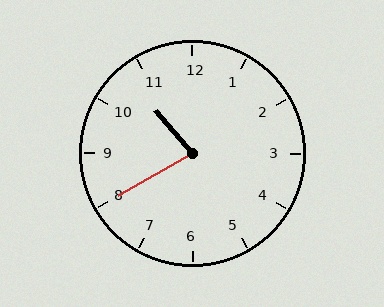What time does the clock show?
10:40.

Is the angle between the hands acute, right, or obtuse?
It is acute.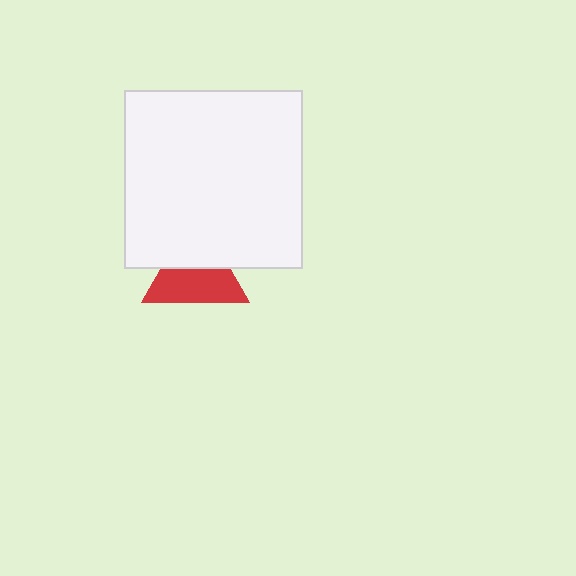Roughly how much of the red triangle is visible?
About half of it is visible (roughly 58%).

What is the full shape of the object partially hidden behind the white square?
The partially hidden object is a red triangle.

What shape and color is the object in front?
The object in front is a white square.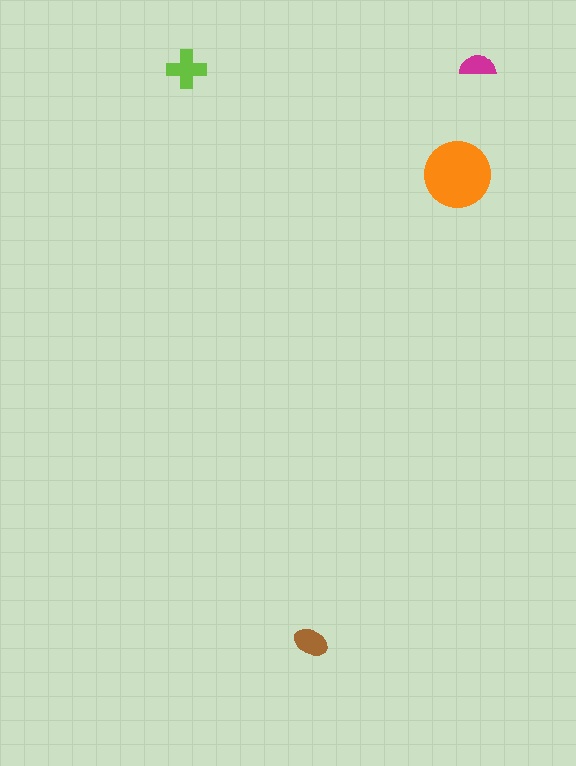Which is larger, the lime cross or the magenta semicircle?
The lime cross.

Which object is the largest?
The orange circle.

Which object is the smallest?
The magenta semicircle.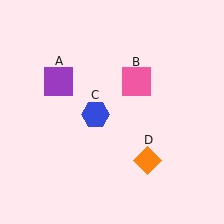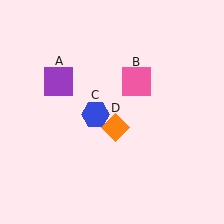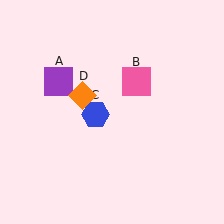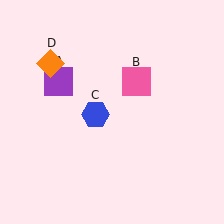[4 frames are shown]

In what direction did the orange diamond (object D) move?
The orange diamond (object D) moved up and to the left.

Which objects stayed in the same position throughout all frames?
Purple square (object A) and pink square (object B) and blue hexagon (object C) remained stationary.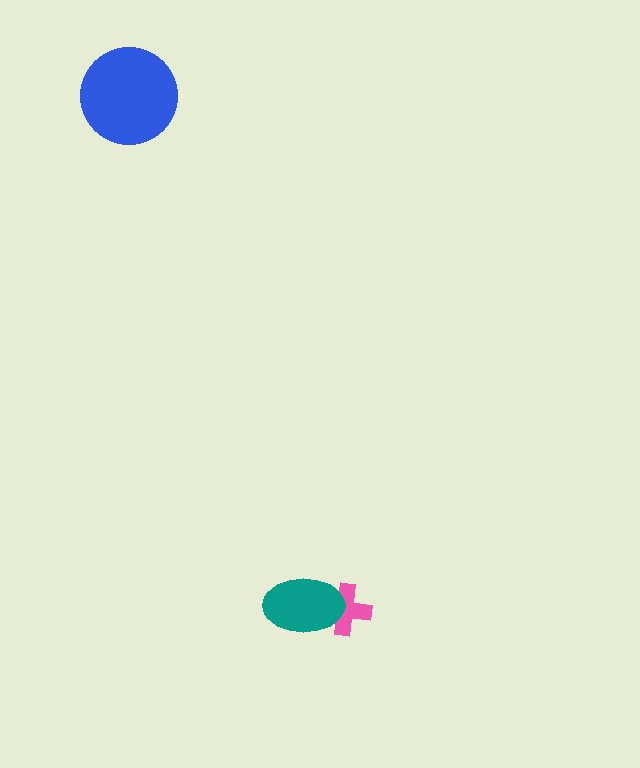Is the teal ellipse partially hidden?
No, no other shape covers it.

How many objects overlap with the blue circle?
0 objects overlap with the blue circle.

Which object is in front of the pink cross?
The teal ellipse is in front of the pink cross.